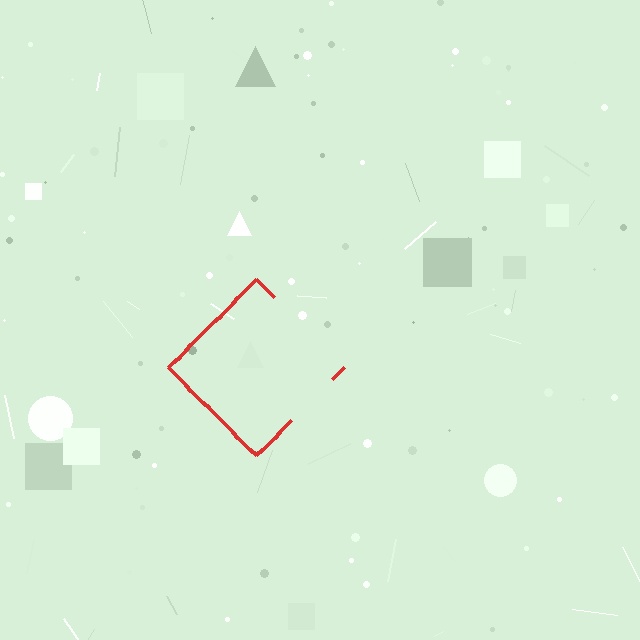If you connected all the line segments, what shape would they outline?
They would outline a diamond.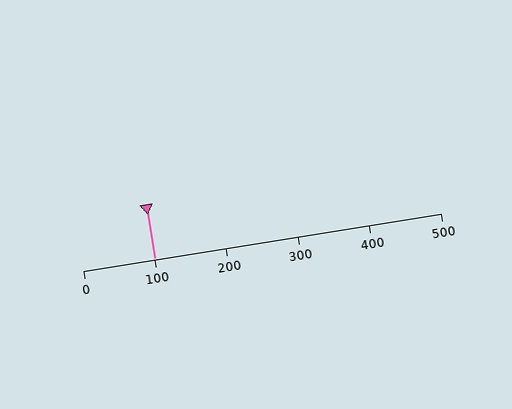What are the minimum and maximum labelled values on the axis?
The axis runs from 0 to 500.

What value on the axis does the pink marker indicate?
The marker indicates approximately 100.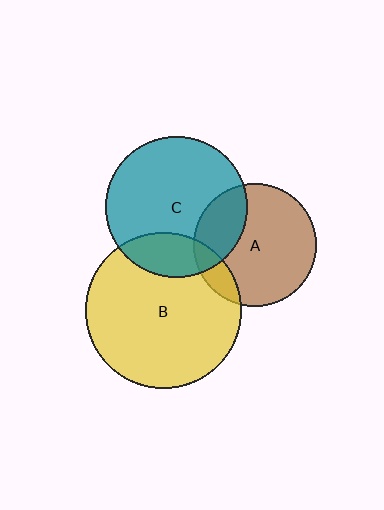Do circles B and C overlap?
Yes.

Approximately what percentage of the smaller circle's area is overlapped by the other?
Approximately 20%.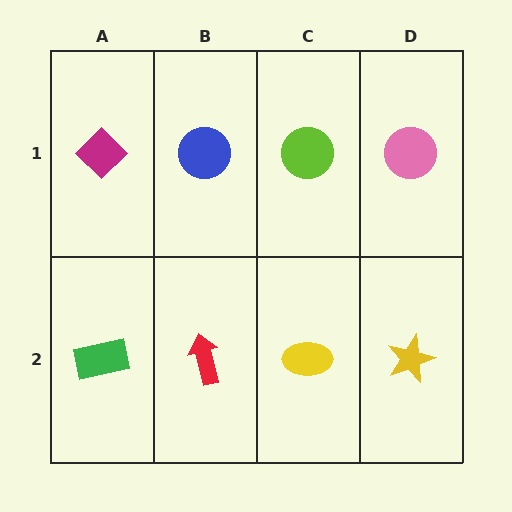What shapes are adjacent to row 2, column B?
A blue circle (row 1, column B), a green rectangle (row 2, column A), a yellow ellipse (row 2, column C).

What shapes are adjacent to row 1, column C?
A yellow ellipse (row 2, column C), a blue circle (row 1, column B), a pink circle (row 1, column D).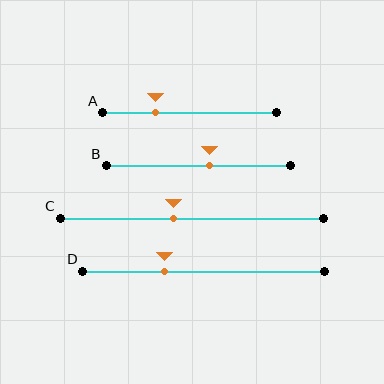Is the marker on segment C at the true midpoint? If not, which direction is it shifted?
No, the marker on segment C is shifted to the left by about 7% of the segment length.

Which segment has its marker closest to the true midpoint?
Segment B has its marker closest to the true midpoint.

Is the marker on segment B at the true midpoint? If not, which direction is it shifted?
No, the marker on segment B is shifted to the right by about 6% of the segment length.